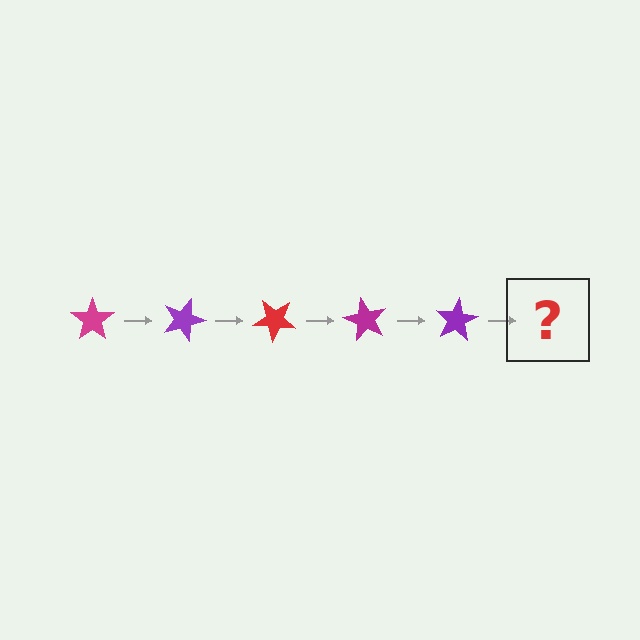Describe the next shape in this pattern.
It should be a red star, rotated 100 degrees from the start.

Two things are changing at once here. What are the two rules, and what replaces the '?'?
The two rules are that it rotates 20 degrees each step and the color cycles through magenta, purple, and red. The '?' should be a red star, rotated 100 degrees from the start.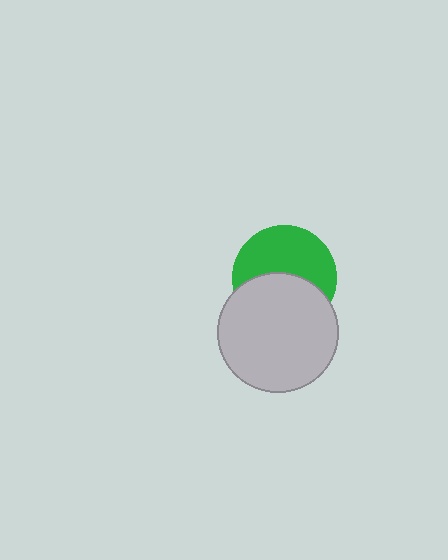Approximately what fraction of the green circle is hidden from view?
Roughly 47% of the green circle is hidden behind the light gray circle.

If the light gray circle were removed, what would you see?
You would see the complete green circle.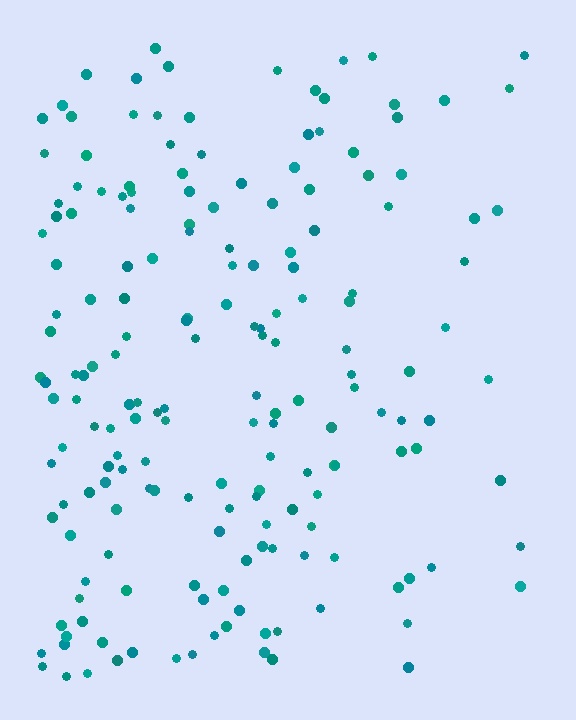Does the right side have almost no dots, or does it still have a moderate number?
Still a moderate number, just noticeably fewer than the left.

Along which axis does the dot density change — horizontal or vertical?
Horizontal.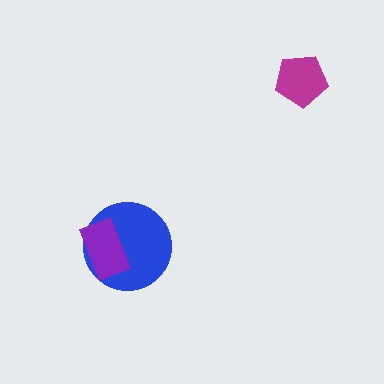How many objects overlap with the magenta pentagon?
0 objects overlap with the magenta pentagon.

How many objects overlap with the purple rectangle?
1 object overlaps with the purple rectangle.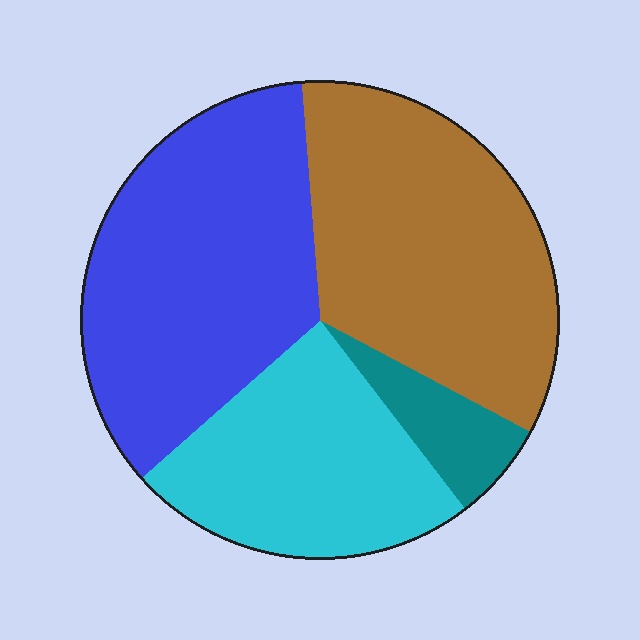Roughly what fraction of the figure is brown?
Brown takes up about one third (1/3) of the figure.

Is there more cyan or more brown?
Brown.